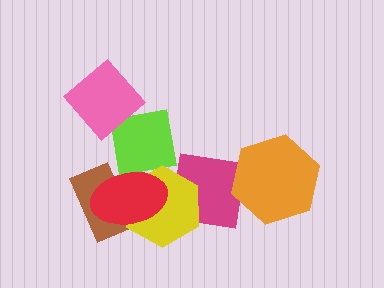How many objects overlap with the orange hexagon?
1 object overlaps with the orange hexagon.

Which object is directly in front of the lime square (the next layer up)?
The pink diamond is directly in front of the lime square.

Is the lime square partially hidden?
Yes, it is partially covered by another shape.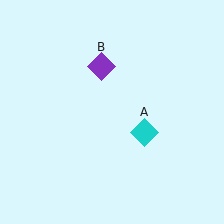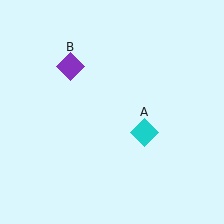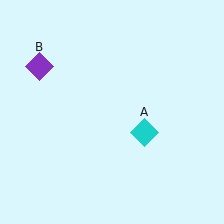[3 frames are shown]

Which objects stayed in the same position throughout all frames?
Cyan diamond (object A) remained stationary.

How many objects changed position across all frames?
1 object changed position: purple diamond (object B).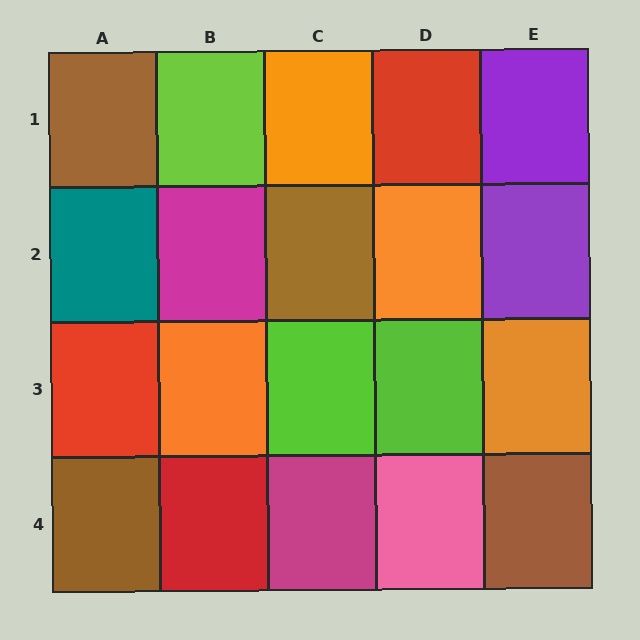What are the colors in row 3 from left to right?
Red, orange, lime, lime, orange.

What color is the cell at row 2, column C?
Brown.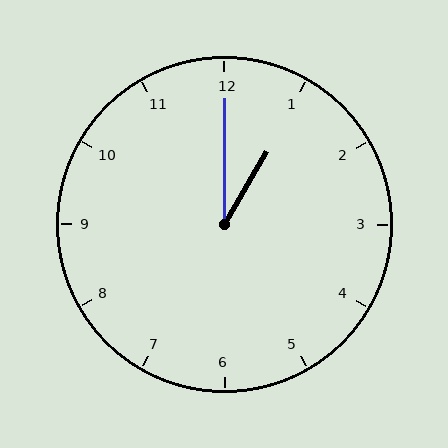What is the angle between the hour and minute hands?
Approximately 30 degrees.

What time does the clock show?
1:00.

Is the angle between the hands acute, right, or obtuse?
It is acute.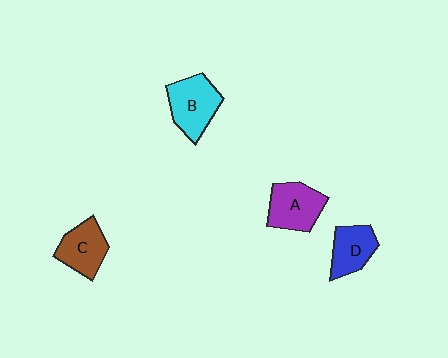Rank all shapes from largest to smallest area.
From largest to smallest: B (cyan), A (purple), C (brown), D (blue).